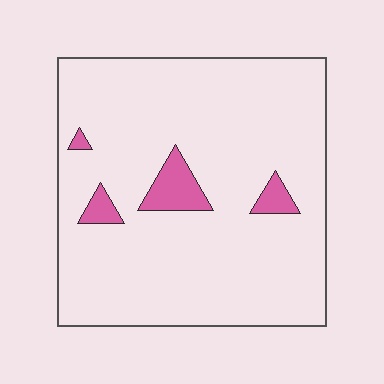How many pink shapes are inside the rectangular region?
4.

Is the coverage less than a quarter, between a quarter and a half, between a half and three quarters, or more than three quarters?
Less than a quarter.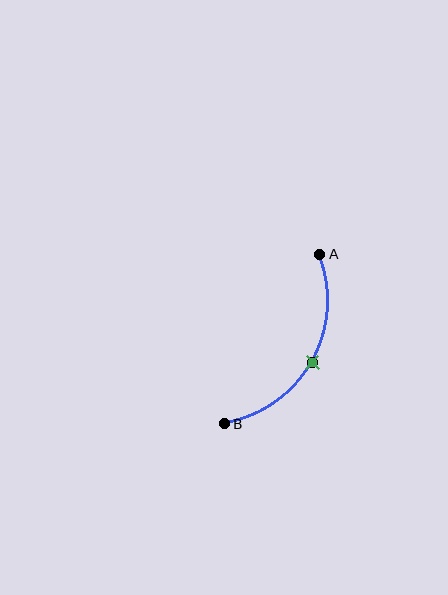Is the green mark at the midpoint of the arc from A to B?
Yes. The green mark lies on the arc at equal arc-length from both A and B — it is the arc midpoint.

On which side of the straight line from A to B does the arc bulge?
The arc bulges to the right of the straight line connecting A and B.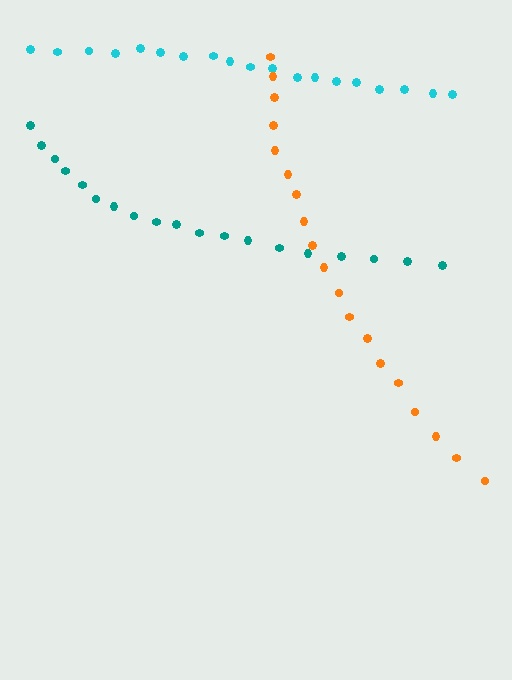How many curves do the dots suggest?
There are 3 distinct paths.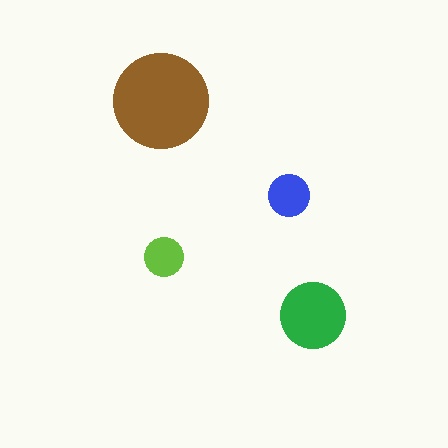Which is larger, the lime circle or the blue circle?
The blue one.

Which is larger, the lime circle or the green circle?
The green one.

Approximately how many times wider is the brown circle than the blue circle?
About 2.5 times wider.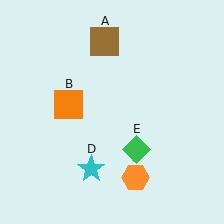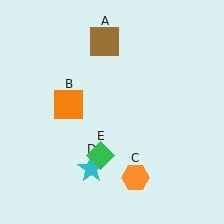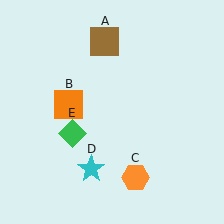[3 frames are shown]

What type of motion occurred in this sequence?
The green diamond (object E) rotated clockwise around the center of the scene.